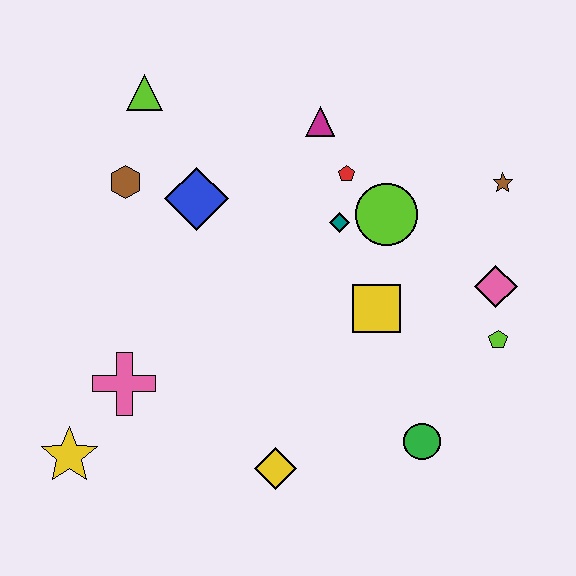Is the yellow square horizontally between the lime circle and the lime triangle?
Yes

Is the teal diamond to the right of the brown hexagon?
Yes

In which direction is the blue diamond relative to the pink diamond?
The blue diamond is to the left of the pink diamond.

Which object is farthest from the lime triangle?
The green circle is farthest from the lime triangle.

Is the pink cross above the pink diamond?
No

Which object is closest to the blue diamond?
The brown hexagon is closest to the blue diamond.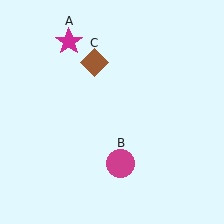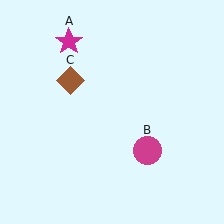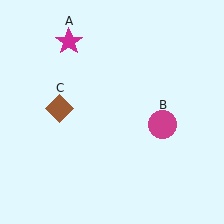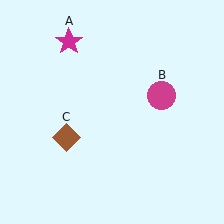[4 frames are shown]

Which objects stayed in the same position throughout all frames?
Magenta star (object A) remained stationary.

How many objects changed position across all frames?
2 objects changed position: magenta circle (object B), brown diamond (object C).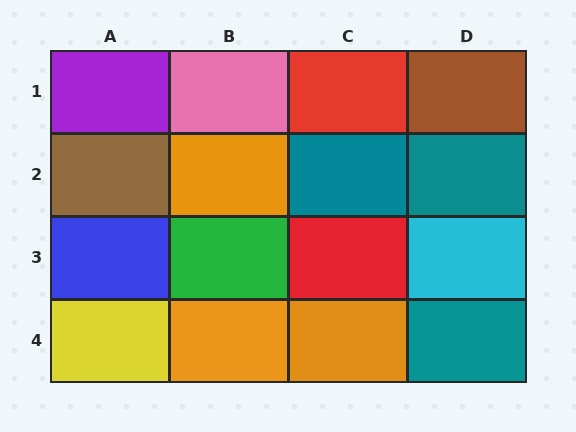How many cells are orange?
3 cells are orange.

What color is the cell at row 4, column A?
Yellow.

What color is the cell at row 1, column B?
Pink.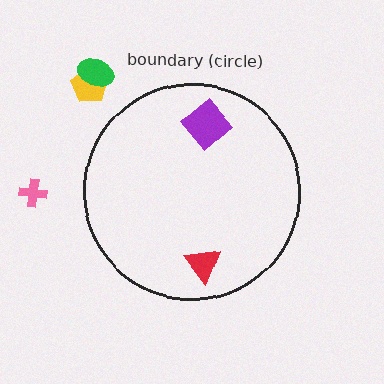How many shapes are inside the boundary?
2 inside, 3 outside.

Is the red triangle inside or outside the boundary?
Inside.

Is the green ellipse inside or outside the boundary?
Outside.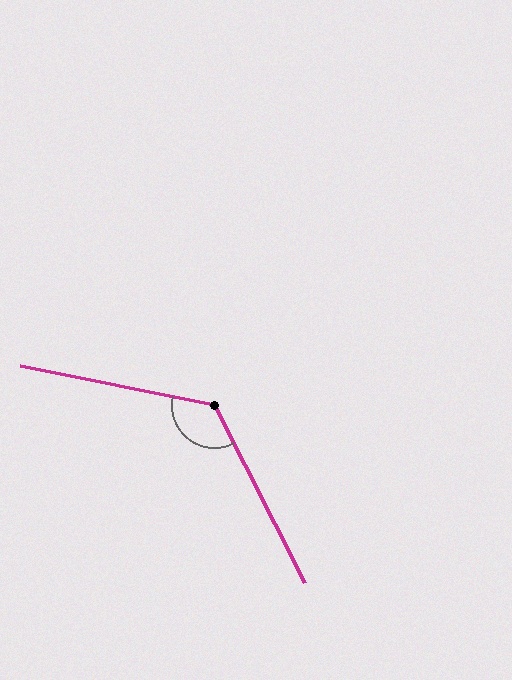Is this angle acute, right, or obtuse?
It is obtuse.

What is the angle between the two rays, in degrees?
Approximately 128 degrees.